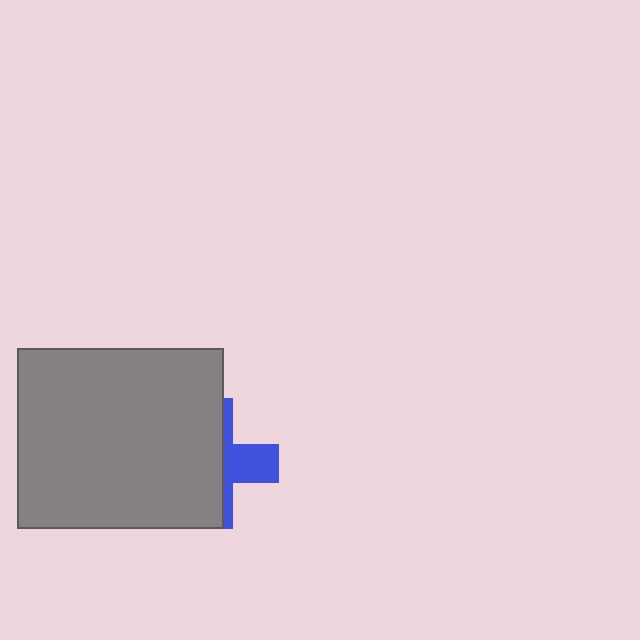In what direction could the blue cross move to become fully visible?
The blue cross could move right. That would shift it out from behind the gray rectangle entirely.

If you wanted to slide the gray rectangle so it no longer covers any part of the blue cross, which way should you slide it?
Slide it left — that is the most direct way to separate the two shapes.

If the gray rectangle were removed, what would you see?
You would see the complete blue cross.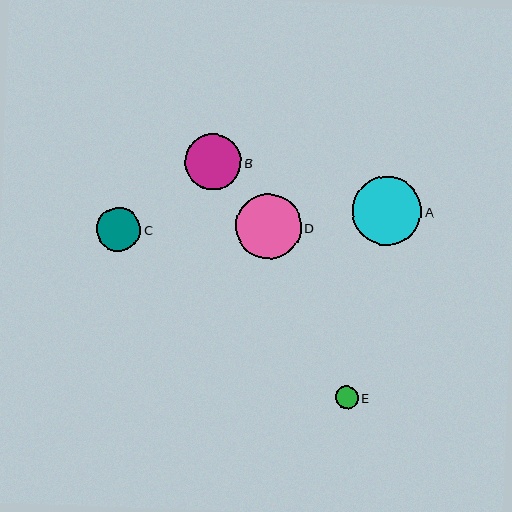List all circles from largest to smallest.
From largest to smallest: A, D, B, C, E.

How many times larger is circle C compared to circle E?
Circle C is approximately 1.9 times the size of circle E.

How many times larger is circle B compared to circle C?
Circle B is approximately 1.3 times the size of circle C.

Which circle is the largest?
Circle A is the largest with a size of approximately 70 pixels.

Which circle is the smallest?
Circle E is the smallest with a size of approximately 23 pixels.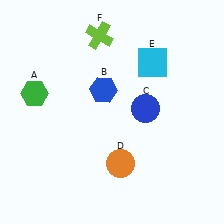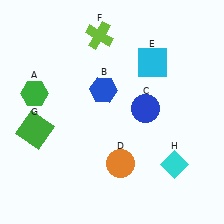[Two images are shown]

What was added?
A green square (G), a cyan diamond (H) were added in Image 2.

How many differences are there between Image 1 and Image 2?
There are 2 differences between the two images.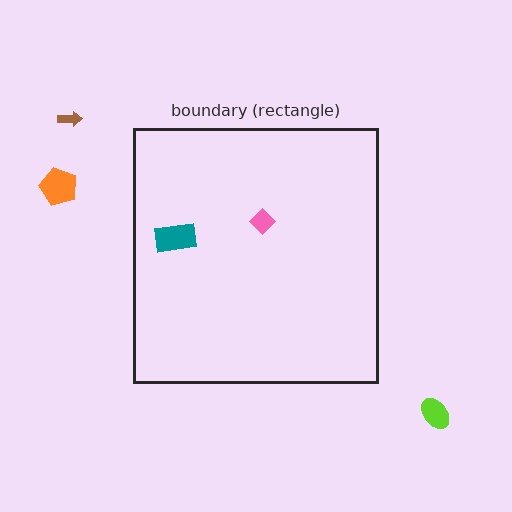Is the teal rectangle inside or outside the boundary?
Inside.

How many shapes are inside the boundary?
2 inside, 3 outside.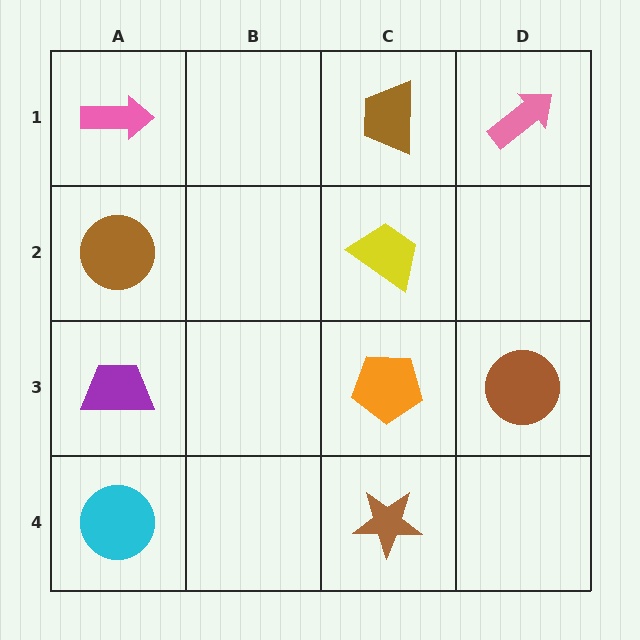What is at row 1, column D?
A pink arrow.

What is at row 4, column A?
A cyan circle.